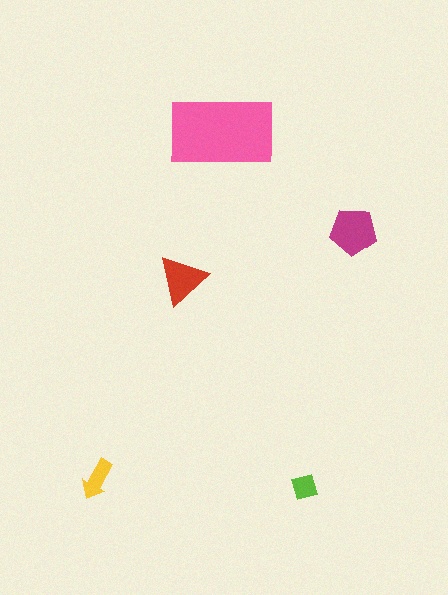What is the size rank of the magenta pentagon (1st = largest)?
2nd.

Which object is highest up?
The pink rectangle is topmost.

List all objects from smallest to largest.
The lime diamond, the yellow arrow, the red triangle, the magenta pentagon, the pink rectangle.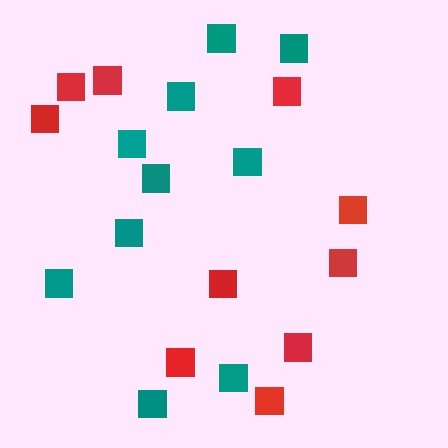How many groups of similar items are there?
There are 2 groups: one group of red squares (10) and one group of teal squares (10).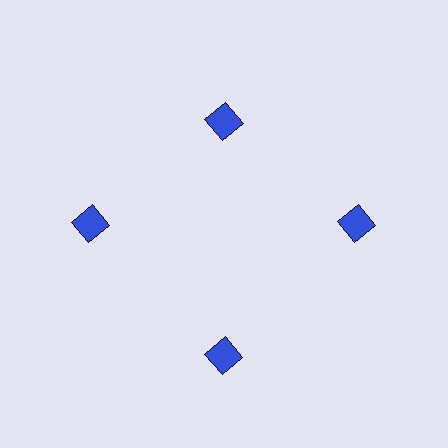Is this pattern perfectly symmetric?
No. The 4 blue squares are arranged in a ring, but one element near the 12 o'clock position is pulled inward toward the center, breaking the 4-fold rotational symmetry.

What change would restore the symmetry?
The symmetry would be restored by moving it outward, back onto the ring so that all 4 squares sit at equal angles and equal distance from the center.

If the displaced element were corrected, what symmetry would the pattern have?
It would have 4-fold rotational symmetry — the pattern would map onto itself every 90 degrees.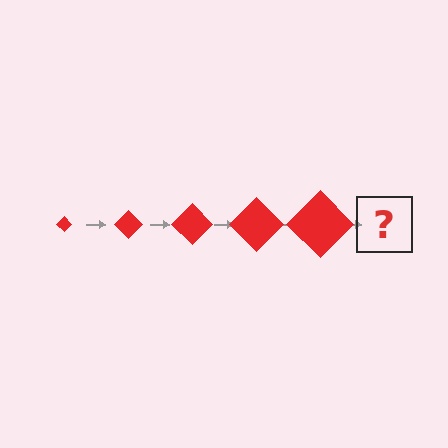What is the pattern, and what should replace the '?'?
The pattern is that the diamond gets progressively larger each step. The '?' should be a red diamond, larger than the previous one.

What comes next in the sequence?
The next element should be a red diamond, larger than the previous one.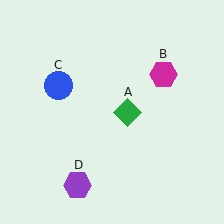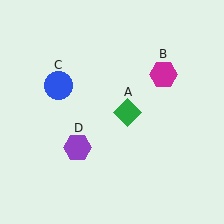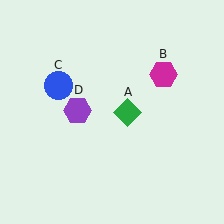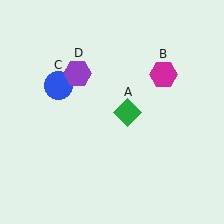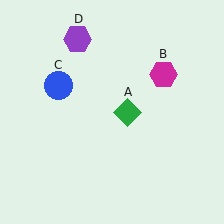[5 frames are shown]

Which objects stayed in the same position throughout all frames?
Green diamond (object A) and magenta hexagon (object B) and blue circle (object C) remained stationary.